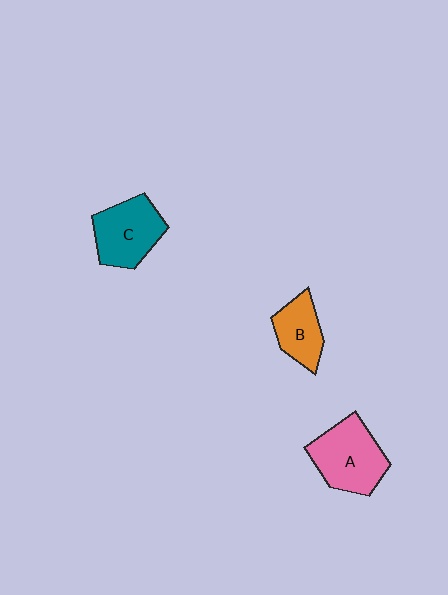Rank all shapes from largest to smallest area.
From largest to smallest: A (pink), C (teal), B (orange).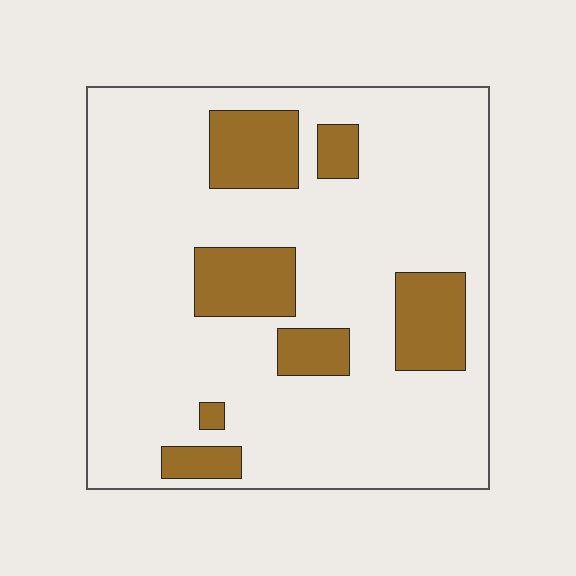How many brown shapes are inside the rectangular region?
7.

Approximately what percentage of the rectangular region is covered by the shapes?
Approximately 20%.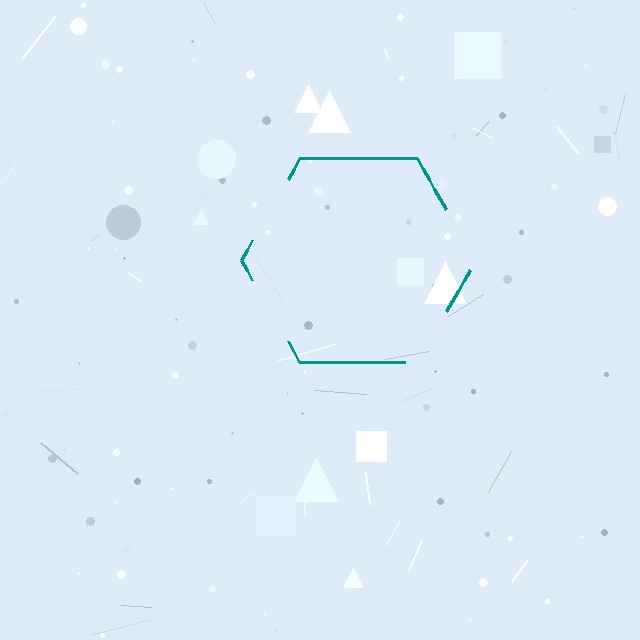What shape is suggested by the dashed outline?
The dashed outline suggests a hexagon.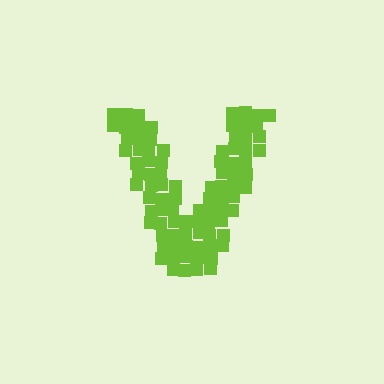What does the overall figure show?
The overall figure shows the letter V.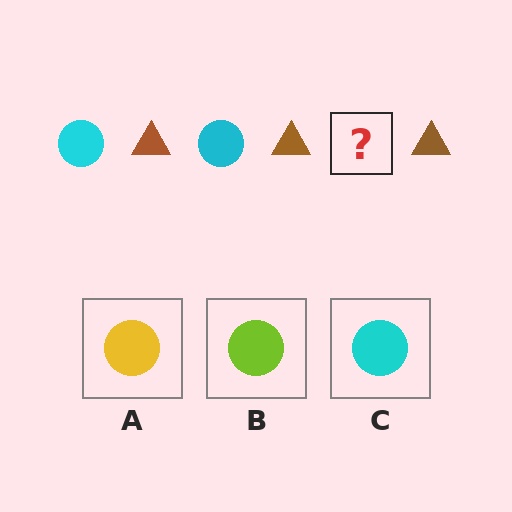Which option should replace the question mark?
Option C.